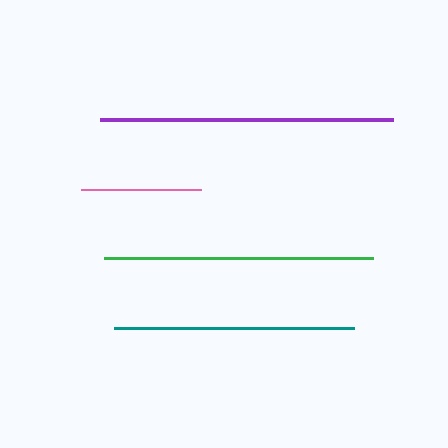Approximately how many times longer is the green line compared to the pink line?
The green line is approximately 2.2 times the length of the pink line.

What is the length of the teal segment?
The teal segment is approximately 239 pixels long.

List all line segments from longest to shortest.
From longest to shortest: purple, green, teal, pink.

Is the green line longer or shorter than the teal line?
The green line is longer than the teal line.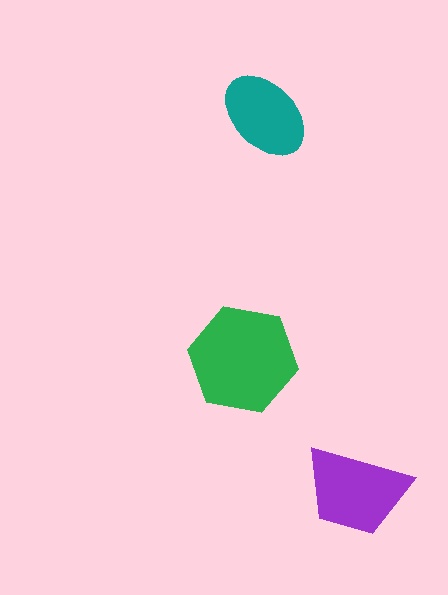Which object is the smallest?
The teal ellipse.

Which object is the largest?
The green hexagon.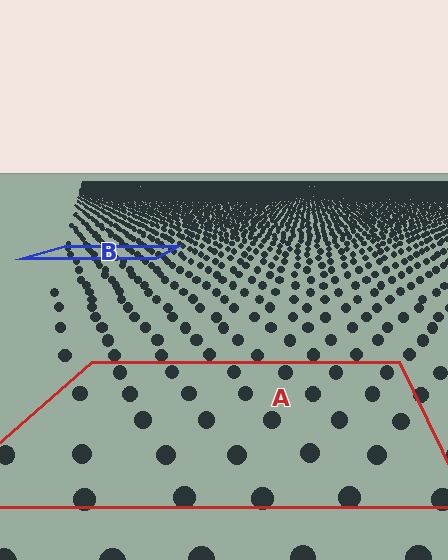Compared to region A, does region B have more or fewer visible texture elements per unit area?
Region B has more texture elements per unit area — they are packed more densely because it is farther away.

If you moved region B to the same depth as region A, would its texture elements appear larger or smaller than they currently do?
They would appear larger. At a closer depth, the same texture elements are projected at a bigger on-screen size.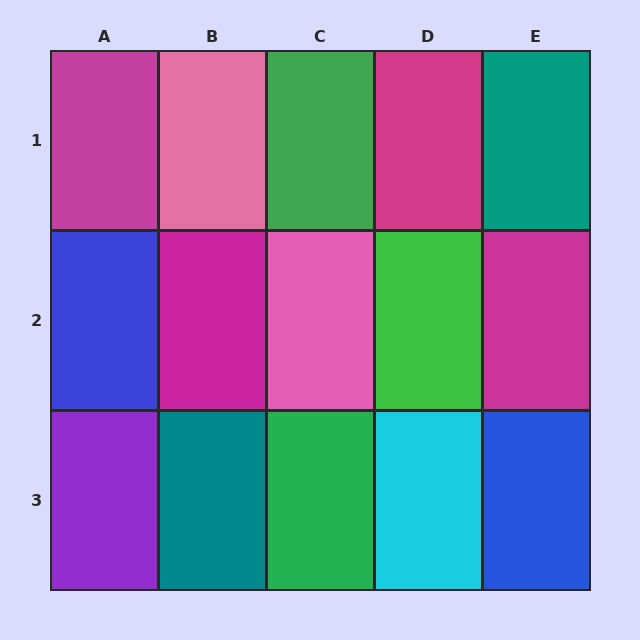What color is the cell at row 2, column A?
Blue.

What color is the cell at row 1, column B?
Pink.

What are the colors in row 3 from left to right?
Purple, teal, green, cyan, blue.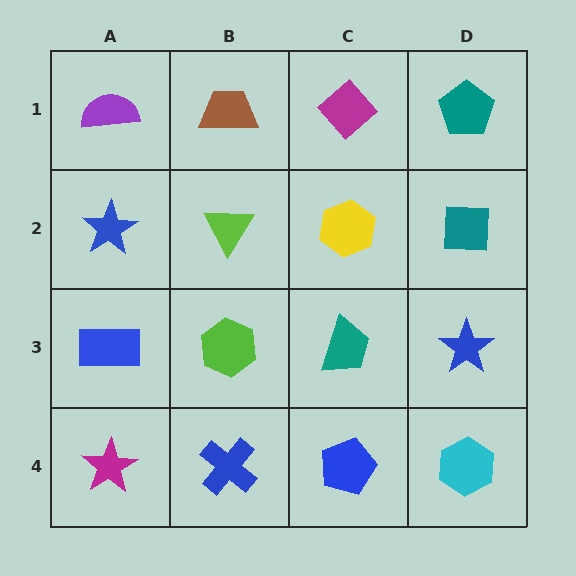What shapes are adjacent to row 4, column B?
A lime hexagon (row 3, column B), a magenta star (row 4, column A), a blue pentagon (row 4, column C).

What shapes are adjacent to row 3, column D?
A teal square (row 2, column D), a cyan hexagon (row 4, column D), a teal trapezoid (row 3, column C).